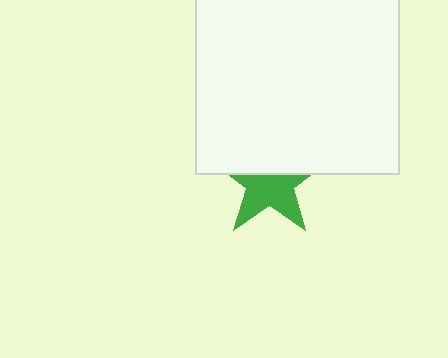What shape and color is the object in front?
The object in front is a white rectangle.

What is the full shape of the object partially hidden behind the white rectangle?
The partially hidden object is a green star.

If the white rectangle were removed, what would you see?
You would see the complete green star.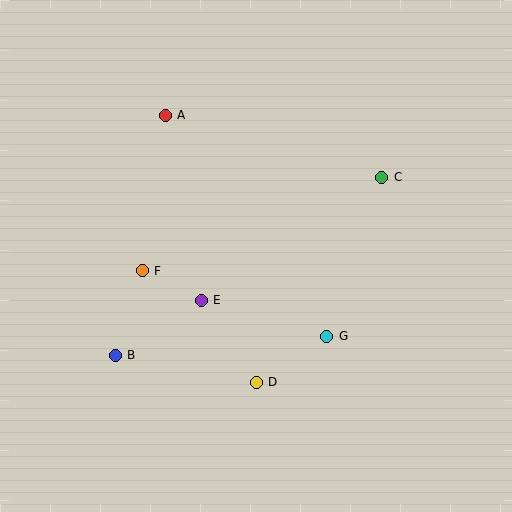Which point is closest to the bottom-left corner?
Point B is closest to the bottom-left corner.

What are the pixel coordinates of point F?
Point F is at (142, 271).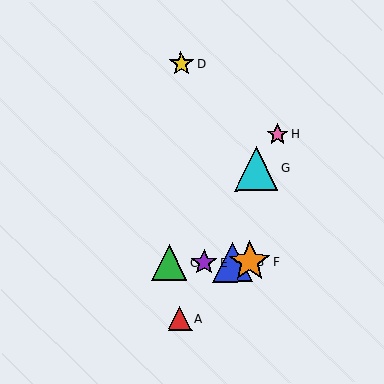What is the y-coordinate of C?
Object C is at y≈263.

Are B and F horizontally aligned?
Yes, both are at y≈262.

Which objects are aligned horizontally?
Objects B, C, E, F are aligned horizontally.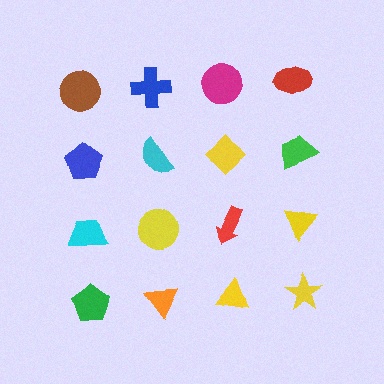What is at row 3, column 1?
A cyan trapezoid.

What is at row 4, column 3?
A yellow triangle.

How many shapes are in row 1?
4 shapes.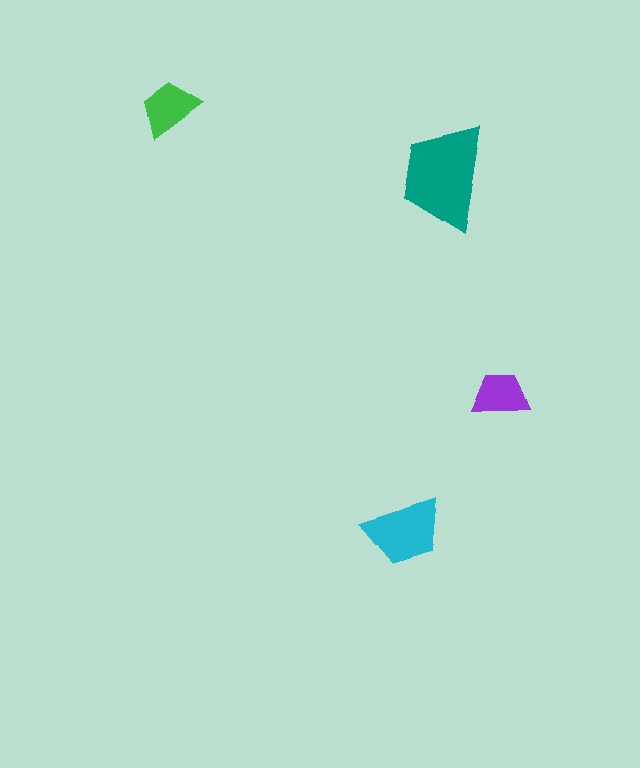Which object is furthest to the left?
The green trapezoid is leftmost.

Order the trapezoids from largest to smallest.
the teal one, the cyan one, the green one, the purple one.